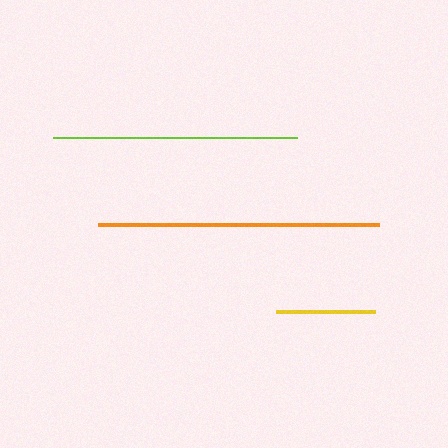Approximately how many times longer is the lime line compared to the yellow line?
The lime line is approximately 2.5 times the length of the yellow line.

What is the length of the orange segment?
The orange segment is approximately 281 pixels long.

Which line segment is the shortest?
The yellow line is the shortest at approximately 99 pixels.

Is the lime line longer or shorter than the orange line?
The orange line is longer than the lime line.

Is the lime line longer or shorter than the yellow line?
The lime line is longer than the yellow line.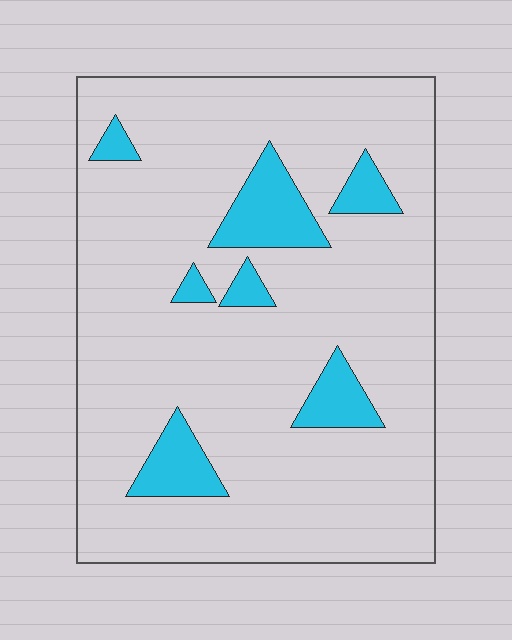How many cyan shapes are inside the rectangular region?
7.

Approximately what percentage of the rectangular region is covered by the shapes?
Approximately 15%.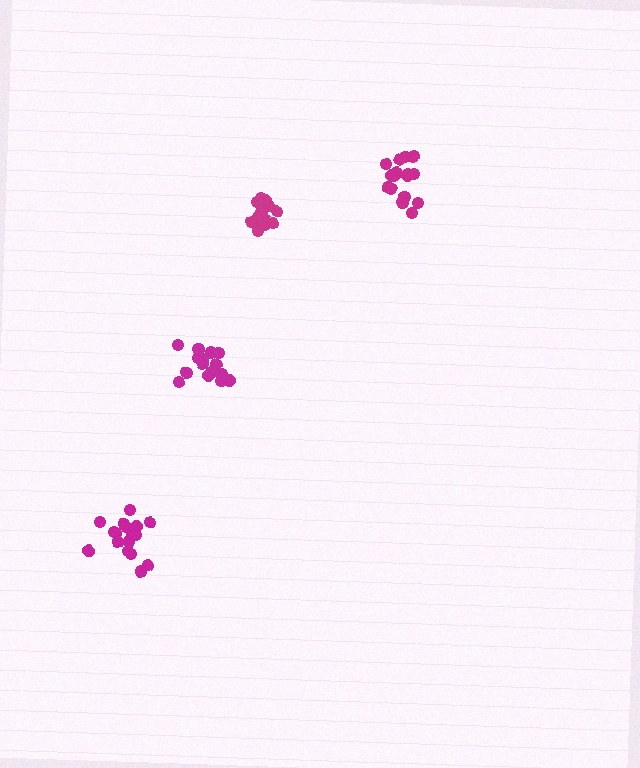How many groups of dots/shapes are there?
There are 4 groups.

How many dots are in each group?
Group 1: 18 dots, Group 2: 18 dots, Group 3: 16 dots, Group 4: 16 dots (68 total).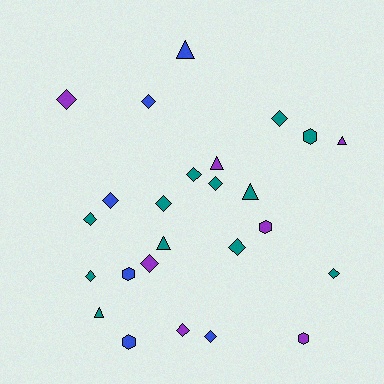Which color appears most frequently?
Teal, with 12 objects.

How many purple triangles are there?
There are 2 purple triangles.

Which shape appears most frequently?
Diamond, with 14 objects.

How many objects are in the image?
There are 25 objects.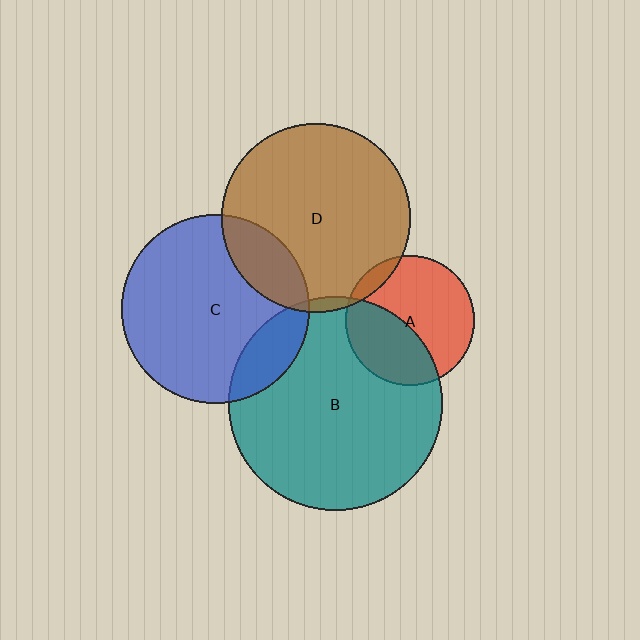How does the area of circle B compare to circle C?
Approximately 1.3 times.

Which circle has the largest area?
Circle B (teal).